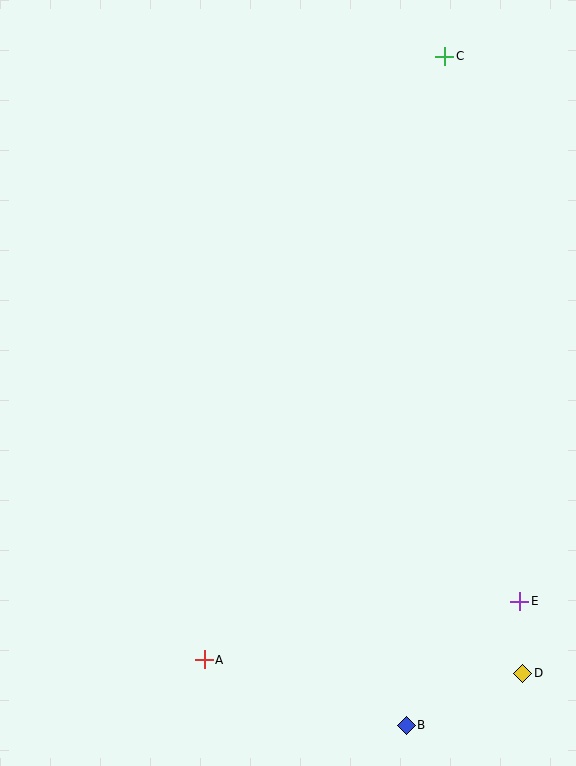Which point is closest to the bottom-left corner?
Point A is closest to the bottom-left corner.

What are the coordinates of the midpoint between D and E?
The midpoint between D and E is at (521, 637).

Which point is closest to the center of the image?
Point A at (204, 660) is closest to the center.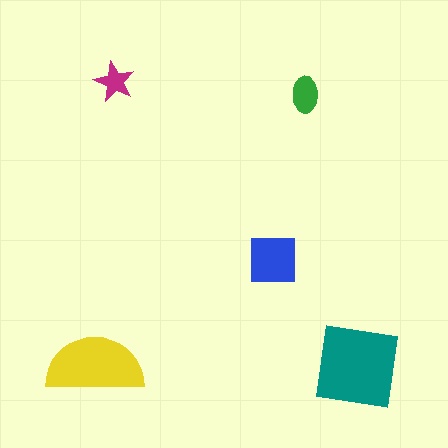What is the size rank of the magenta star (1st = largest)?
5th.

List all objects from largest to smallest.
The teal square, the yellow semicircle, the blue square, the green ellipse, the magenta star.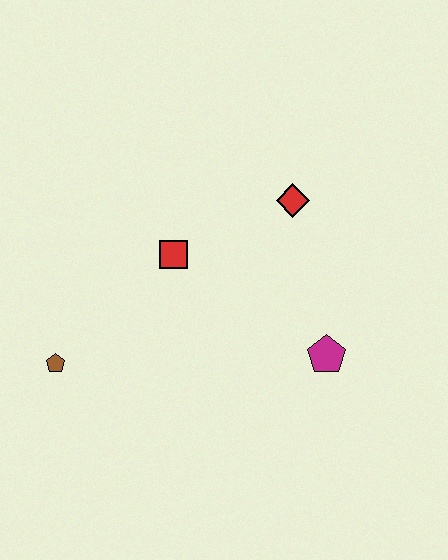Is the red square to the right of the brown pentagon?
Yes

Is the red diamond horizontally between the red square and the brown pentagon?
No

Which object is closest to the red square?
The red diamond is closest to the red square.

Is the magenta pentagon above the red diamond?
No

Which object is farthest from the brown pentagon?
The red diamond is farthest from the brown pentagon.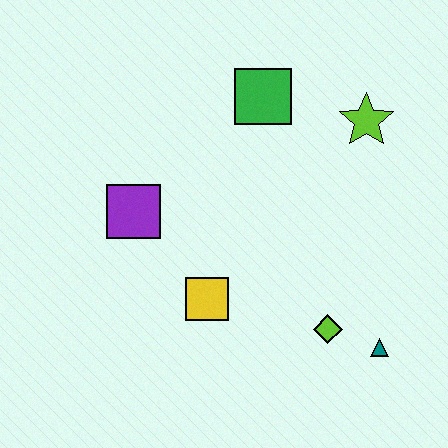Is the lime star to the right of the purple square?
Yes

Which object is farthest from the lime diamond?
The green square is farthest from the lime diamond.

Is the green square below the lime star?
No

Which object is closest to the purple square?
The yellow square is closest to the purple square.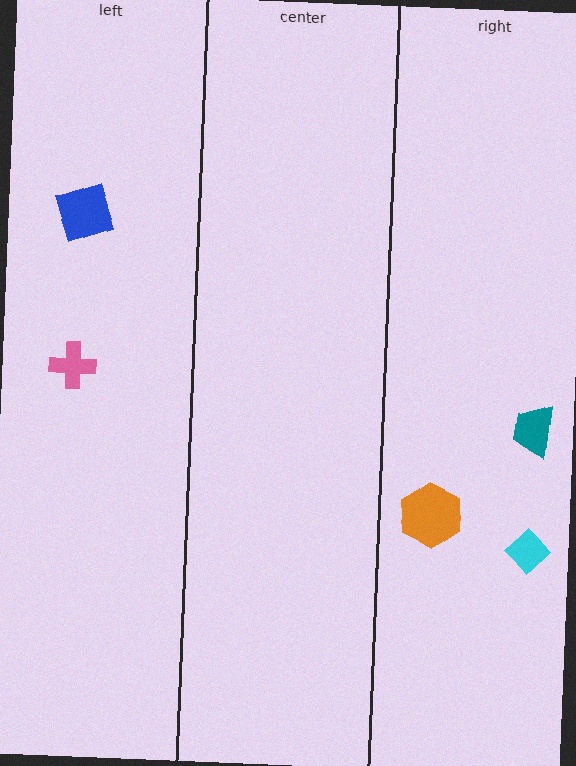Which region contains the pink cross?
The left region.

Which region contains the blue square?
The left region.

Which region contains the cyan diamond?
The right region.